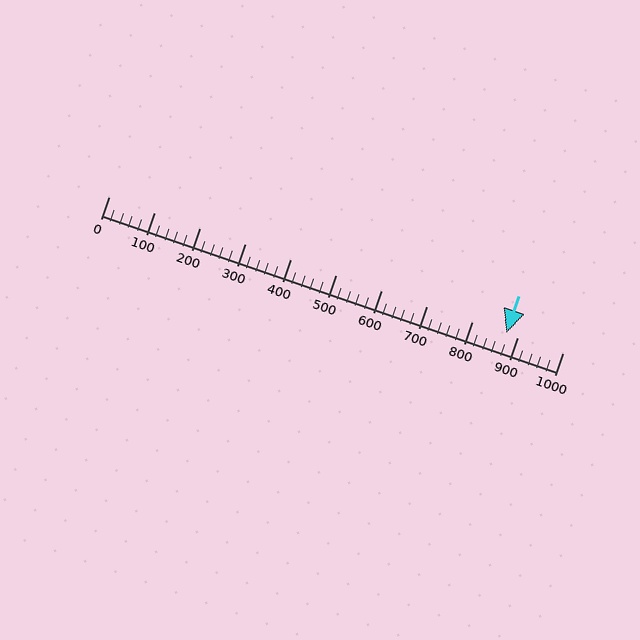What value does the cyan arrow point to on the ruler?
The cyan arrow points to approximately 876.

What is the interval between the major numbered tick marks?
The major tick marks are spaced 100 units apart.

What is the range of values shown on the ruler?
The ruler shows values from 0 to 1000.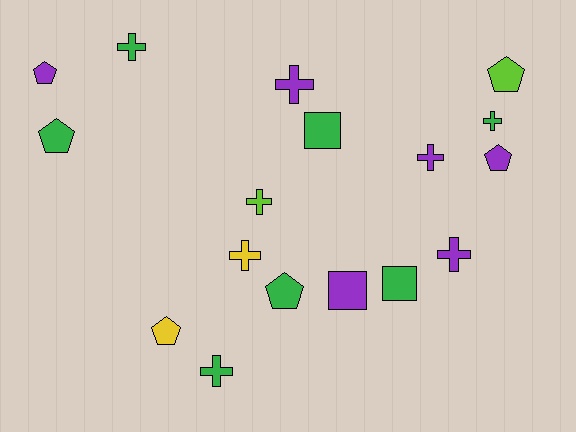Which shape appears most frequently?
Cross, with 8 objects.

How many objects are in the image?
There are 17 objects.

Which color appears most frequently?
Green, with 7 objects.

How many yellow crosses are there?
There is 1 yellow cross.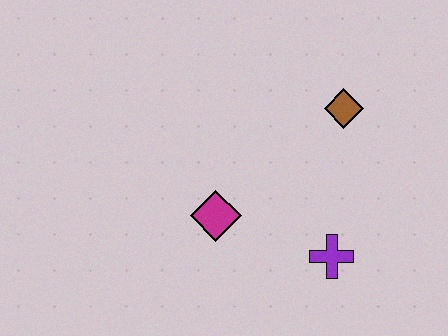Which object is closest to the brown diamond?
The purple cross is closest to the brown diamond.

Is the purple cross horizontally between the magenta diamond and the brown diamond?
Yes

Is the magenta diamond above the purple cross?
Yes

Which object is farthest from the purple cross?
The brown diamond is farthest from the purple cross.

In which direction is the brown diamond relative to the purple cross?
The brown diamond is above the purple cross.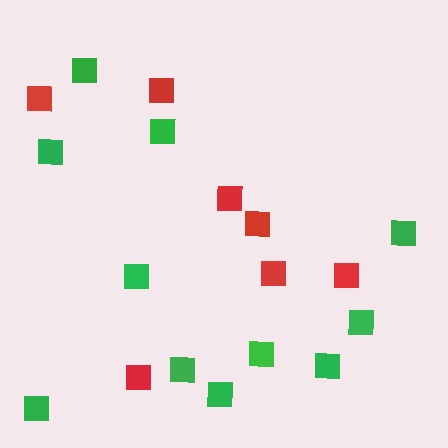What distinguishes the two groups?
There are 2 groups: one group of green squares (11) and one group of red squares (7).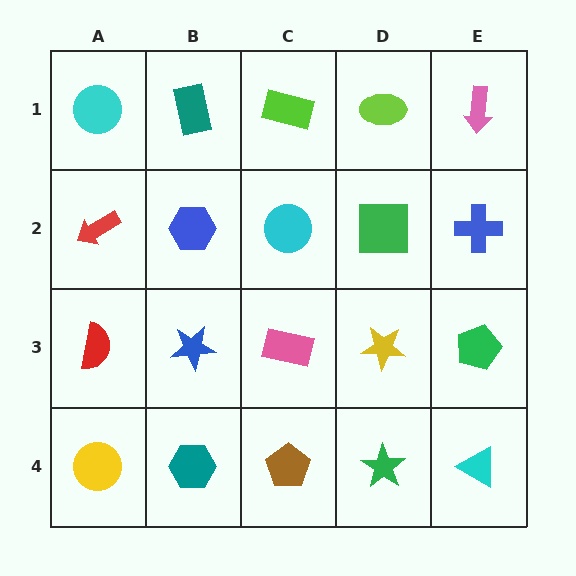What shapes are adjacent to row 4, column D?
A yellow star (row 3, column D), a brown pentagon (row 4, column C), a cyan triangle (row 4, column E).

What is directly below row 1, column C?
A cyan circle.